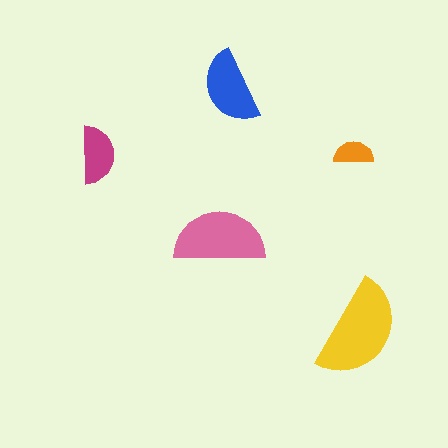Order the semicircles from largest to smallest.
the yellow one, the pink one, the blue one, the magenta one, the orange one.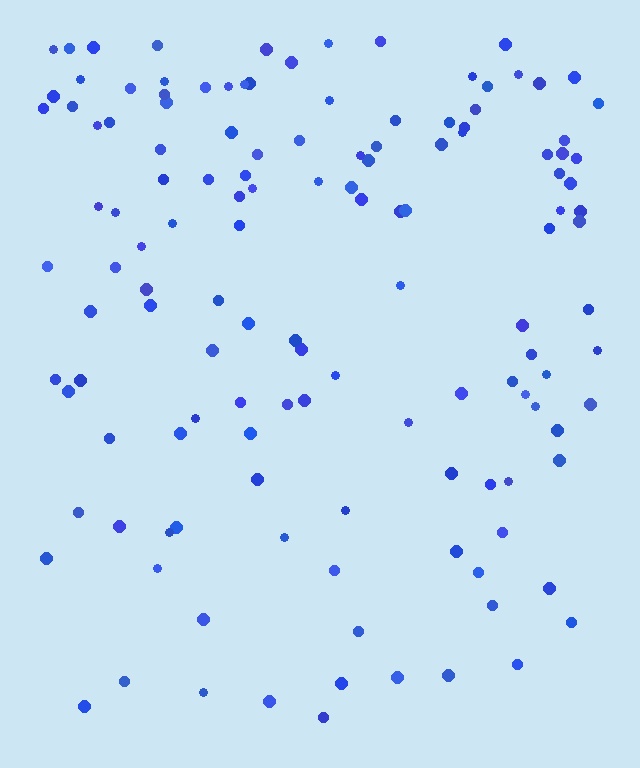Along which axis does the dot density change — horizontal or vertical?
Vertical.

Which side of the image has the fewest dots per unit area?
The bottom.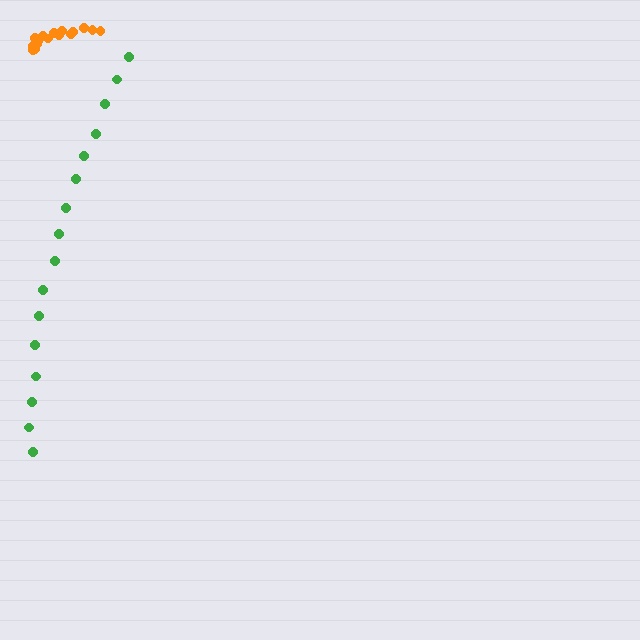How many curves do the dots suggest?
There are 2 distinct paths.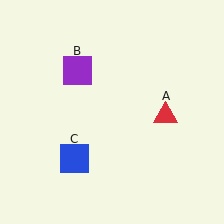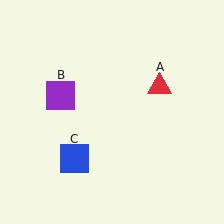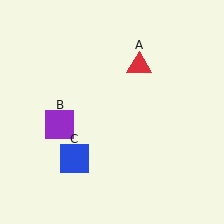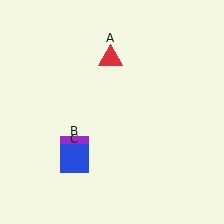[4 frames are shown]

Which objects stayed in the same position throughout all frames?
Blue square (object C) remained stationary.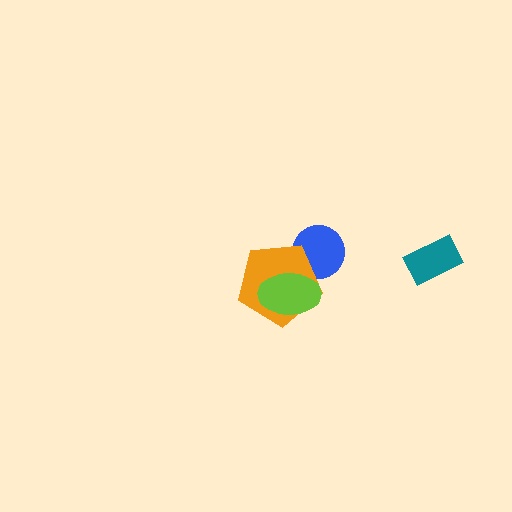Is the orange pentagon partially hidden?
Yes, it is partially covered by another shape.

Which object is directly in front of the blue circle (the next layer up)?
The orange pentagon is directly in front of the blue circle.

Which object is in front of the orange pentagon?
The lime ellipse is in front of the orange pentagon.